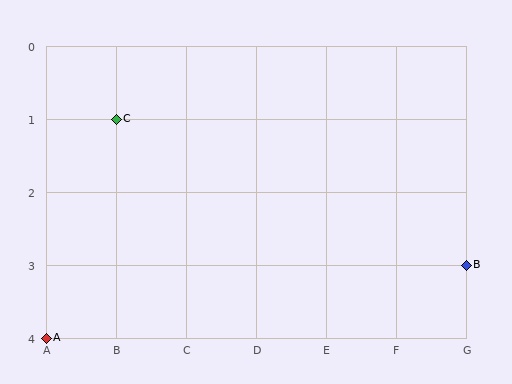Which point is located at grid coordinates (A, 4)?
Point A is at (A, 4).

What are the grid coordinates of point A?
Point A is at grid coordinates (A, 4).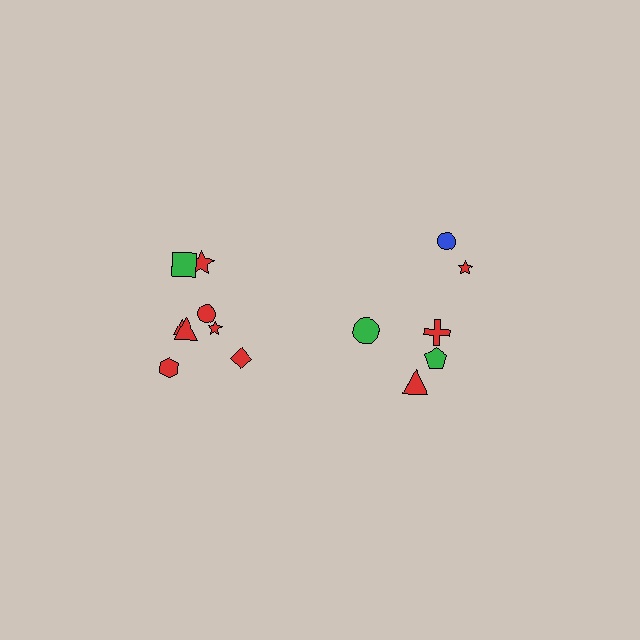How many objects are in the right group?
There are 6 objects.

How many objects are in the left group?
There are 8 objects.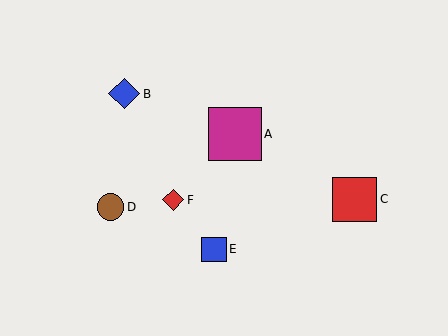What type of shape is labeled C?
Shape C is a red square.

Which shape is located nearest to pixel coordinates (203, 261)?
The blue square (labeled E) at (214, 249) is nearest to that location.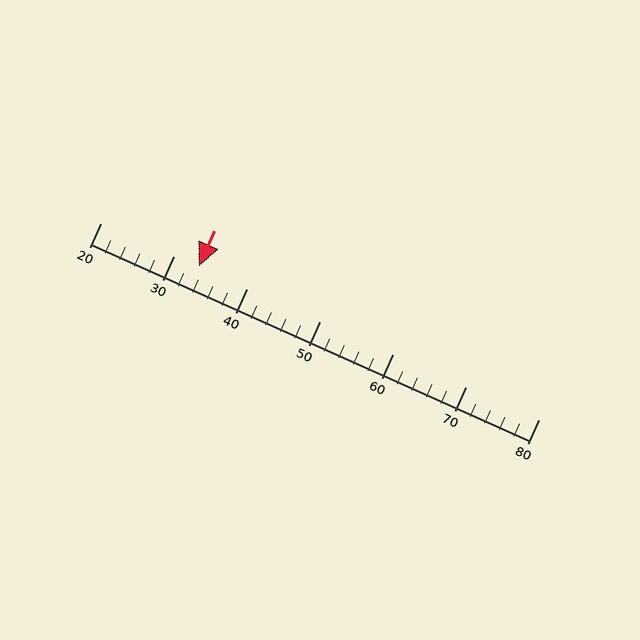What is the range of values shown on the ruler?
The ruler shows values from 20 to 80.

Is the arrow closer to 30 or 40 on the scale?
The arrow is closer to 30.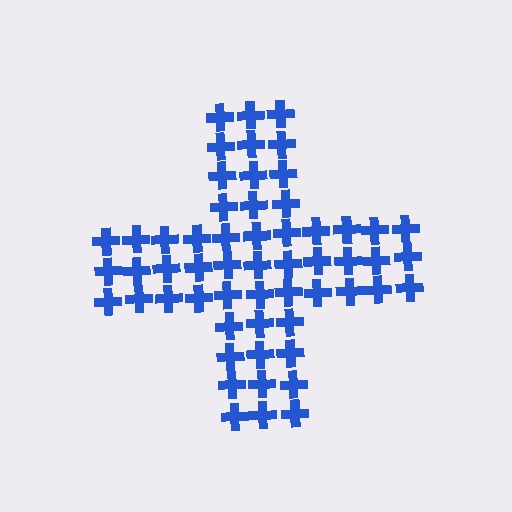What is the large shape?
The large shape is a cross.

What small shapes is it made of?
It is made of small crosses.